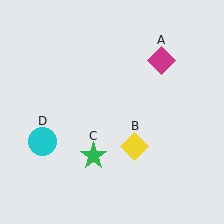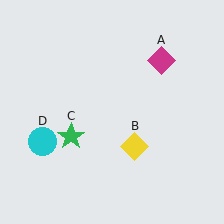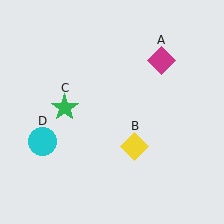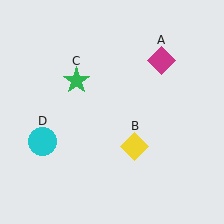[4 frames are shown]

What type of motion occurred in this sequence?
The green star (object C) rotated clockwise around the center of the scene.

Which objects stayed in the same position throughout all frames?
Magenta diamond (object A) and yellow diamond (object B) and cyan circle (object D) remained stationary.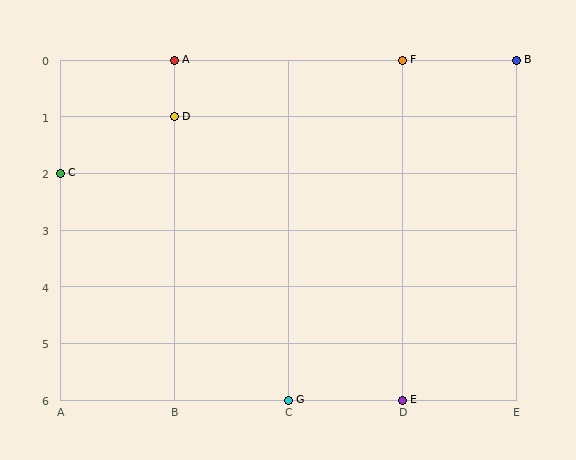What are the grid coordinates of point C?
Point C is at grid coordinates (A, 2).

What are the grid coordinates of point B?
Point B is at grid coordinates (E, 0).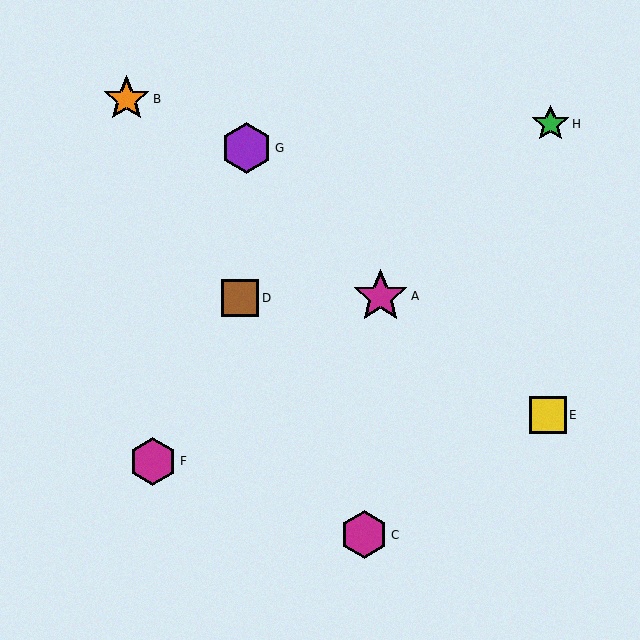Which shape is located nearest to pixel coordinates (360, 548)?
The magenta hexagon (labeled C) at (364, 535) is nearest to that location.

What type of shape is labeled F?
Shape F is a magenta hexagon.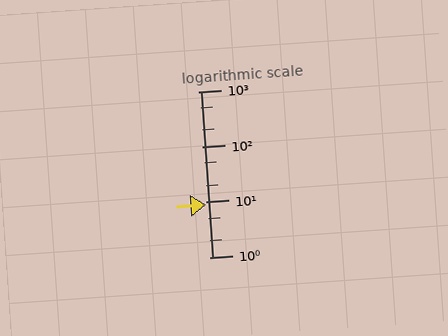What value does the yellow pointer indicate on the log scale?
The pointer indicates approximately 9.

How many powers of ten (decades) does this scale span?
The scale spans 3 decades, from 1 to 1000.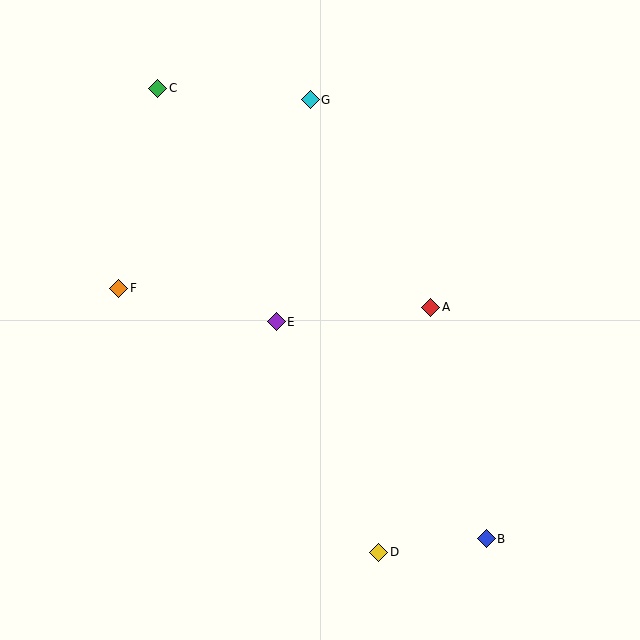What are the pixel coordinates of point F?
Point F is at (119, 288).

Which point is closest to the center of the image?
Point E at (276, 322) is closest to the center.